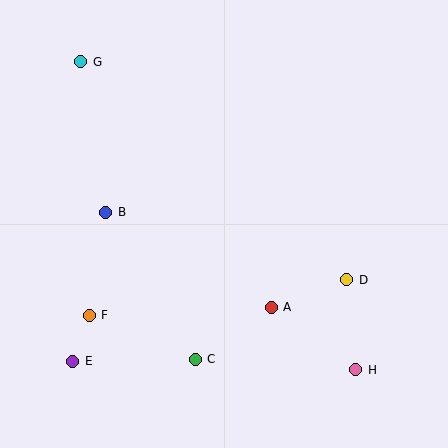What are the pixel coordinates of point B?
Point B is at (106, 212).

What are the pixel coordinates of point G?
Point G is at (81, 62).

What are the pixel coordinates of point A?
Point A is at (271, 307).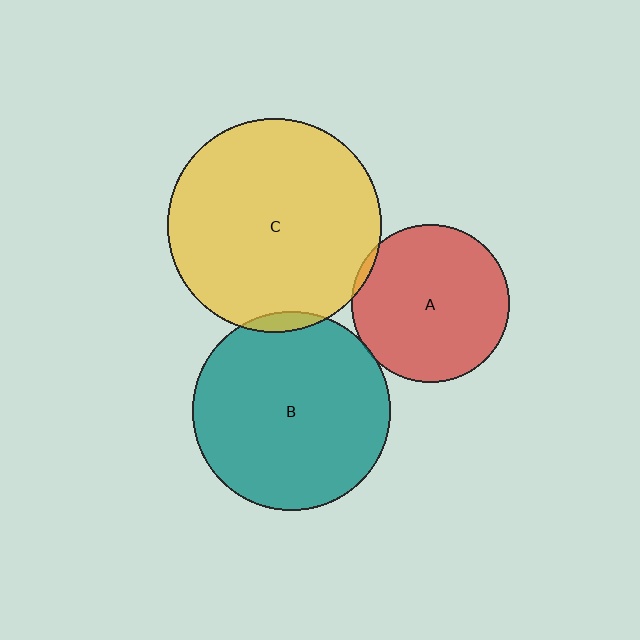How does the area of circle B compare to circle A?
Approximately 1.6 times.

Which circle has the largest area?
Circle C (yellow).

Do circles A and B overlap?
Yes.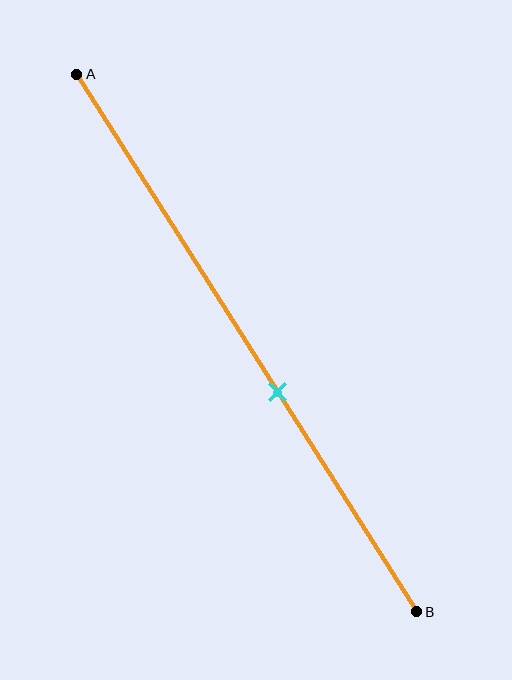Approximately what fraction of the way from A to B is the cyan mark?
The cyan mark is approximately 60% of the way from A to B.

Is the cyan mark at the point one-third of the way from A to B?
No, the mark is at about 60% from A, not at the 33% one-third point.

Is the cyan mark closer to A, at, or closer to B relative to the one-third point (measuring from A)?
The cyan mark is closer to point B than the one-third point of segment AB.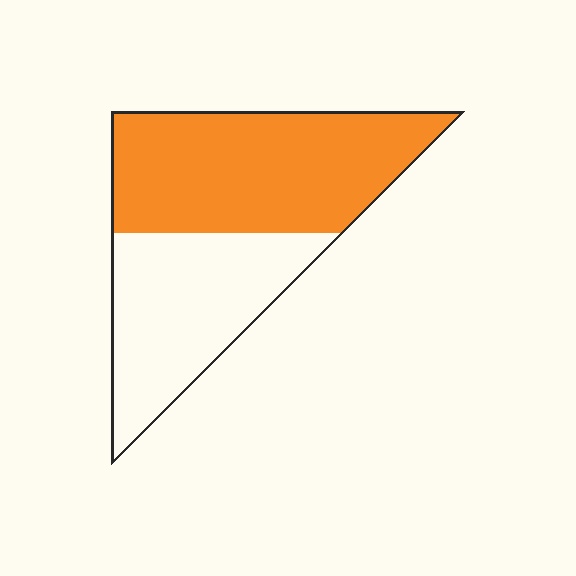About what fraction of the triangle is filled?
About three fifths (3/5).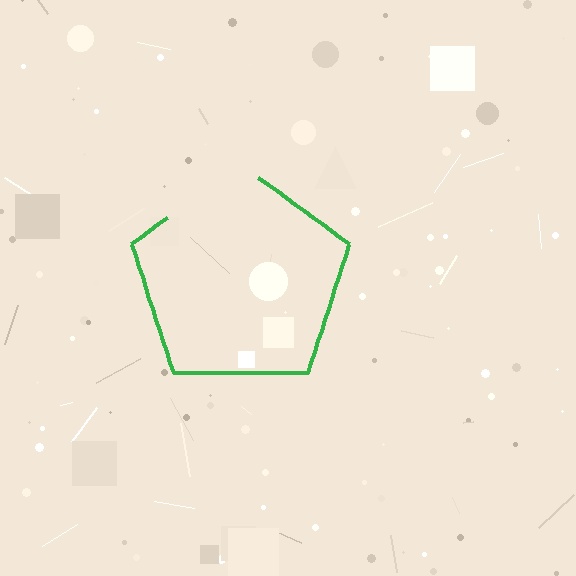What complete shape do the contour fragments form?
The contour fragments form a pentagon.